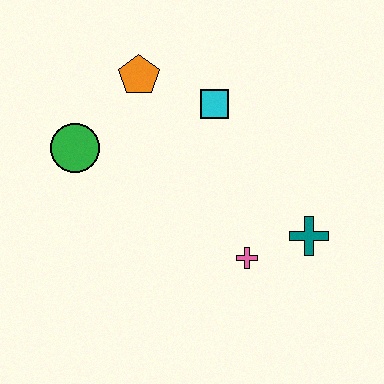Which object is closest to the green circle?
The orange pentagon is closest to the green circle.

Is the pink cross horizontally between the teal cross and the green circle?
Yes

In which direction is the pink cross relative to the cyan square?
The pink cross is below the cyan square.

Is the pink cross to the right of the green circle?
Yes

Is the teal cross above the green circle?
No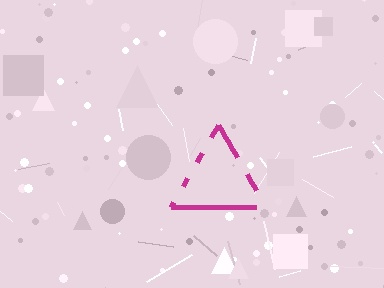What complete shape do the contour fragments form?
The contour fragments form a triangle.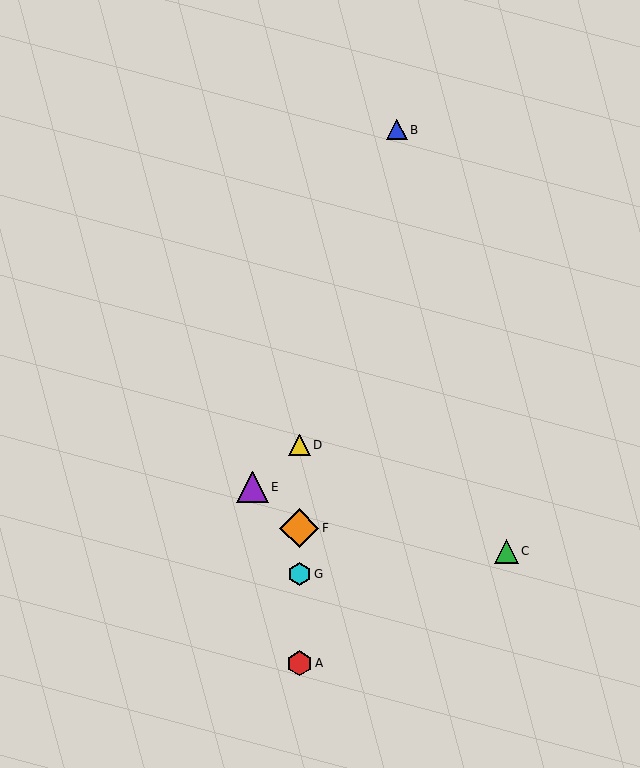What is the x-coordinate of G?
Object G is at x≈299.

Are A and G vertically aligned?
Yes, both are at x≈299.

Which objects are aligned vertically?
Objects A, D, F, G are aligned vertically.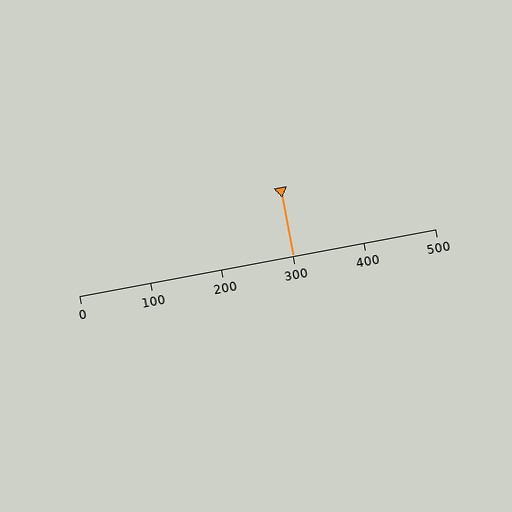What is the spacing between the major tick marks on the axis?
The major ticks are spaced 100 apart.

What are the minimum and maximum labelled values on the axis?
The axis runs from 0 to 500.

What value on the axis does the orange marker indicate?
The marker indicates approximately 300.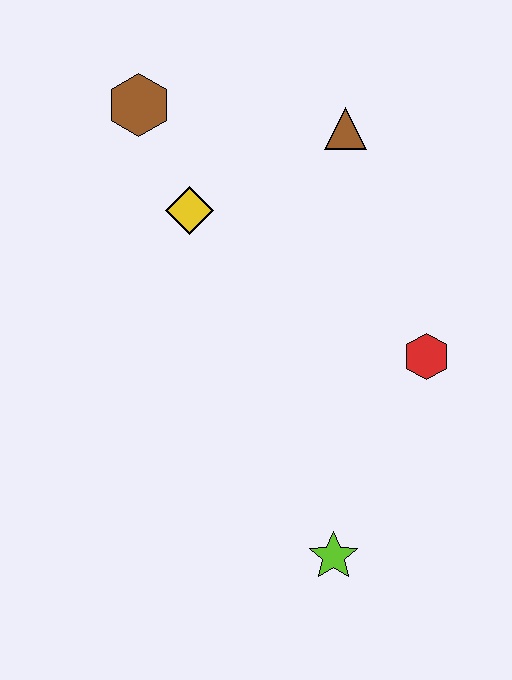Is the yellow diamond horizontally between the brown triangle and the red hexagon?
No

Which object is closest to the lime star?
The red hexagon is closest to the lime star.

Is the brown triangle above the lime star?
Yes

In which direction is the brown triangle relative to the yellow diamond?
The brown triangle is to the right of the yellow diamond.